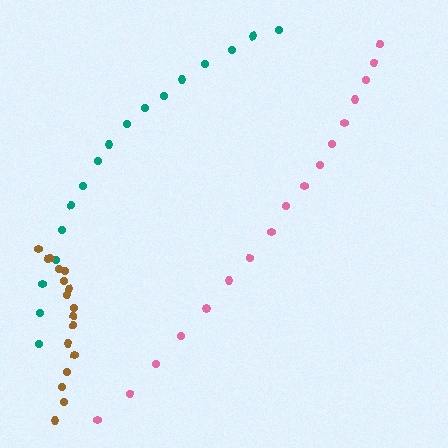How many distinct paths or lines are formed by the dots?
There are 3 distinct paths.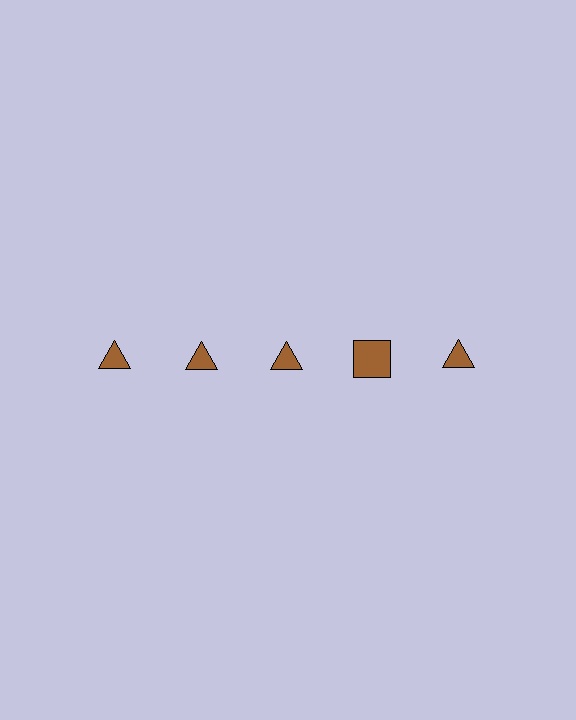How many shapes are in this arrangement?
There are 5 shapes arranged in a grid pattern.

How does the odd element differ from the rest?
It has a different shape: square instead of triangle.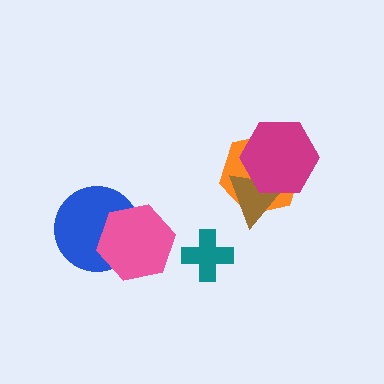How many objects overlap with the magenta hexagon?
2 objects overlap with the magenta hexagon.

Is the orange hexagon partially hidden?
Yes, it is partially covered by another shape.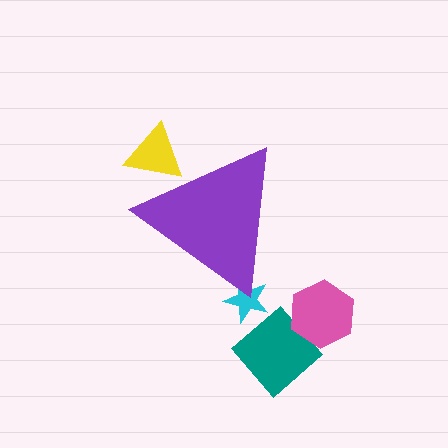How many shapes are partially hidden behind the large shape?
2 shapes are partially hidden.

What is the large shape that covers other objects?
A purple triangle.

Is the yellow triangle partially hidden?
Yes, the yellow triangle is partially hidden behind the purple triangle.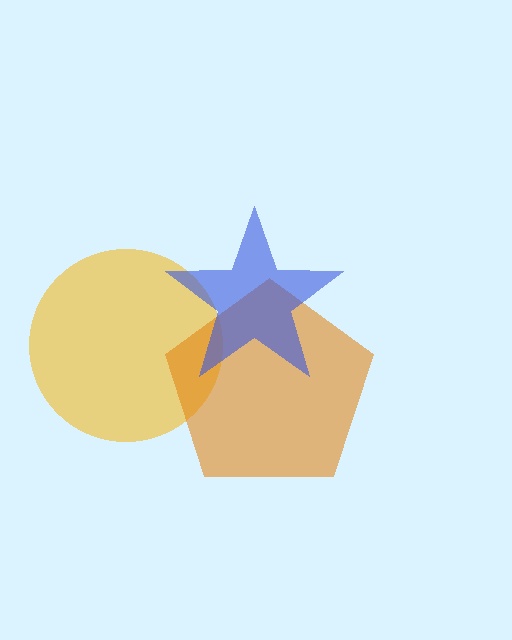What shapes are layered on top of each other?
The layered shapes are: a yellow circle, an orange pentagon, a blue star.